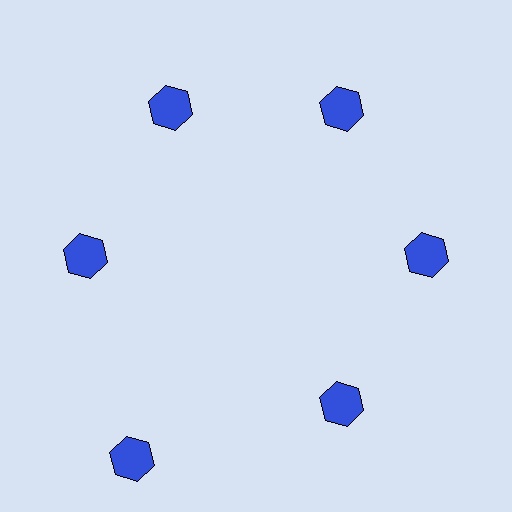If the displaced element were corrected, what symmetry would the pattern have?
It would have 6-fold rotational symmetry — the pattern would map onto itself every 60 degrees.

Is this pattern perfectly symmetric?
No. The 6 blue hexagons are arranged in a ring, but one element near the 7 o'clock position is pushed outward from the center, breaking the 6-fold rotational symmetry.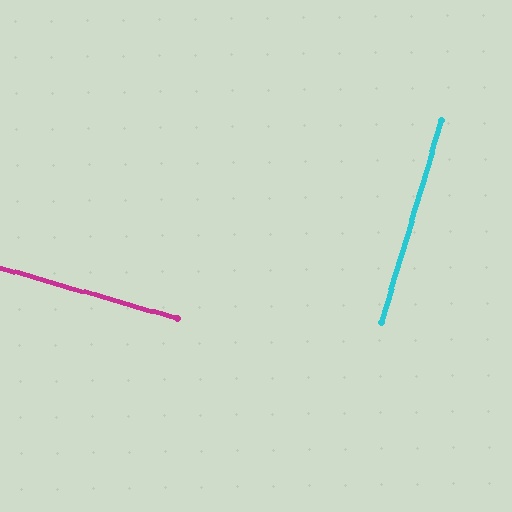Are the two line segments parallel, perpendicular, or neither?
Perpendicular — they meet at approximately 89°.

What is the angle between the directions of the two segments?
Approximately 89 degrees.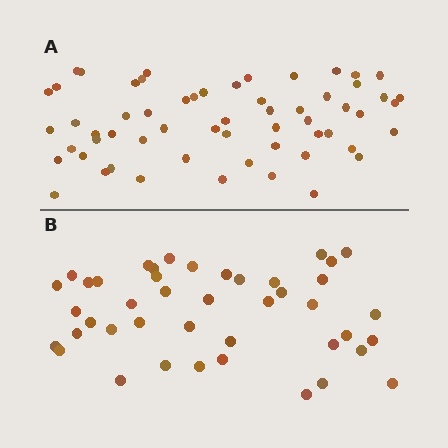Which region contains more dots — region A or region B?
Region A (the top region) has more dots.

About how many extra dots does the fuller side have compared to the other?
Region A has approximately 15 more dots than region B.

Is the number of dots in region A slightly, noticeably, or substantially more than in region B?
Region A has noticeably more, but not dramatically so. The ratio is roughly 1.4 to 1.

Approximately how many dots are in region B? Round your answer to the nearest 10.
About 40 dots. (The exact count is 43, which rounds to 40.)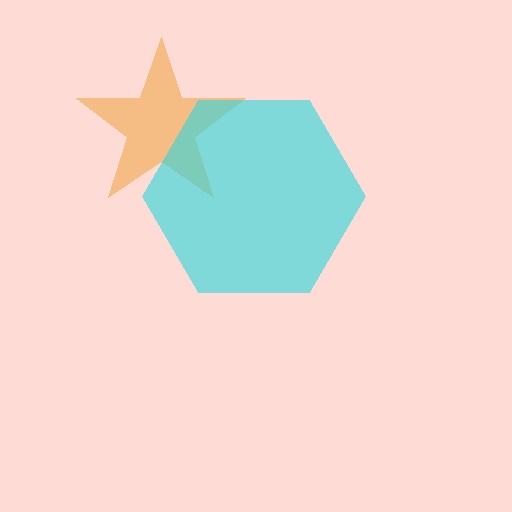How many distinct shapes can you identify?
There are 2 distinct shapes: an orange star, a cyan hexagon.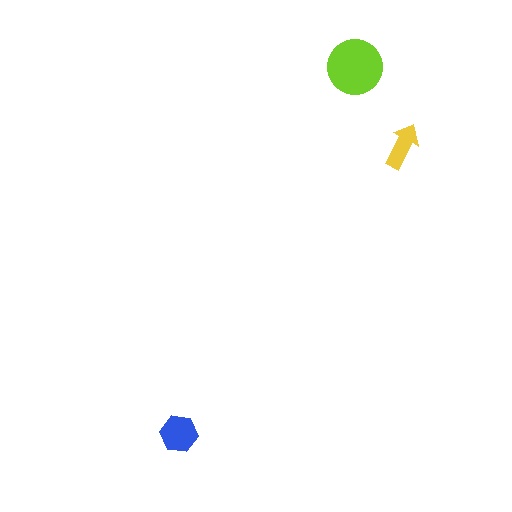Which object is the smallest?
The yellow arrow.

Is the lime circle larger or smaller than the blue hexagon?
Larger.